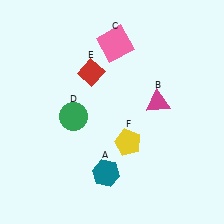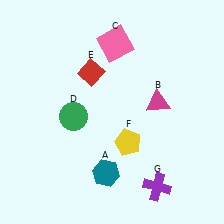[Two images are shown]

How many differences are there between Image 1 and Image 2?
There is 1 difference between the two images.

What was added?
A purple cross (G) was added in Image 2.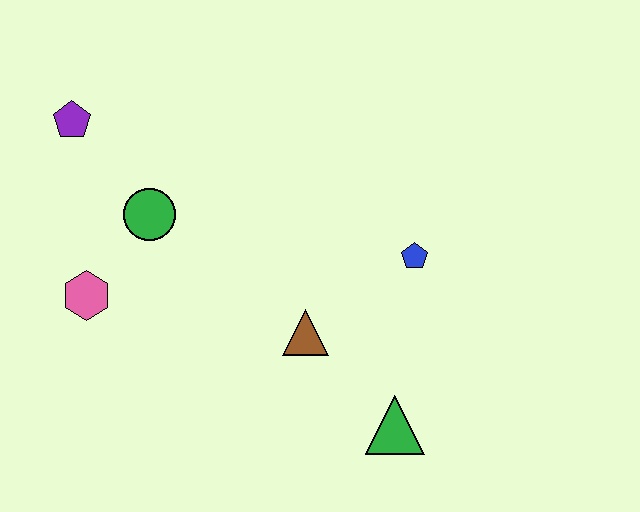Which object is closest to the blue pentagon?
The brown triangle is closest to the blue pentagon.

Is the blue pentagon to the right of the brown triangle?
Yes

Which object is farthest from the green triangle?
The purple pentagon is farthest from the green triangle.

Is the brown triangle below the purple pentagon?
Yes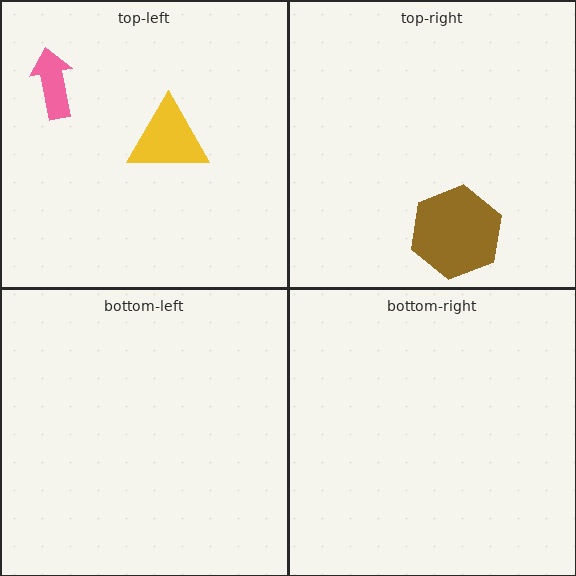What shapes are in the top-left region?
The pink arrow, the yellow triangle.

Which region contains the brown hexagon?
The top-right region.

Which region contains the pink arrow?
The top-left region.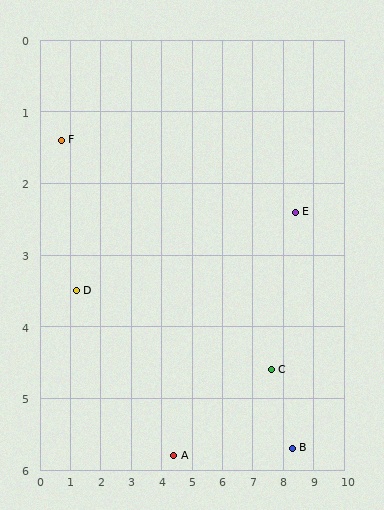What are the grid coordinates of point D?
Point D is at approximately (1.2, 3.5).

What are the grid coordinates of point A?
Point A is at approximately (4.4, 5.8).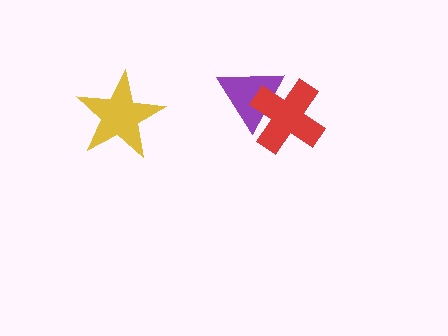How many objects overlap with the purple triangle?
1 object overlaps with the purple triangle.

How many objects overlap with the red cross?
1 object overlaps with the red cross.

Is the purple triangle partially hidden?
Yes, it is partially covered by another shape.